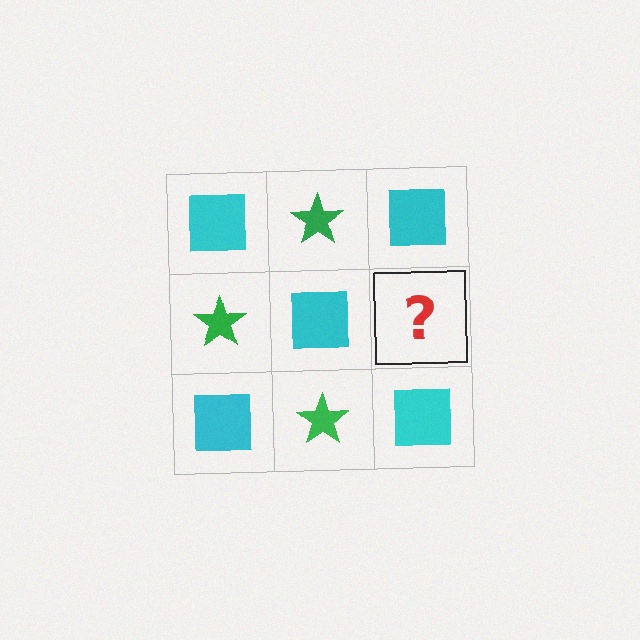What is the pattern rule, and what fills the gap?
The rule is that it alternates cyan square and green star in a checkerboard pattern. The gap should be filled with a green star.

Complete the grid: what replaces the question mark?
The question mark should be replaced with a green star.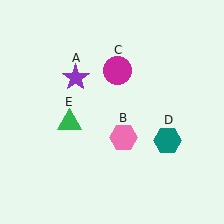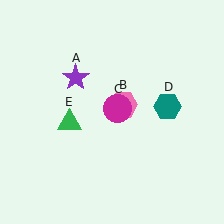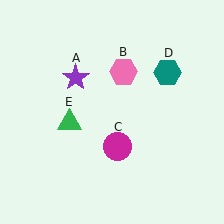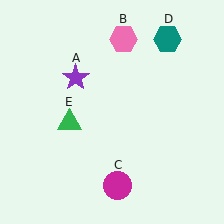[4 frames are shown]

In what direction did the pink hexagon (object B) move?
The pink hexagon (object B) moved up.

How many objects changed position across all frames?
3 objects changed position: pink hexagon (object B), magenta circle (object C), teal hexagon (object D).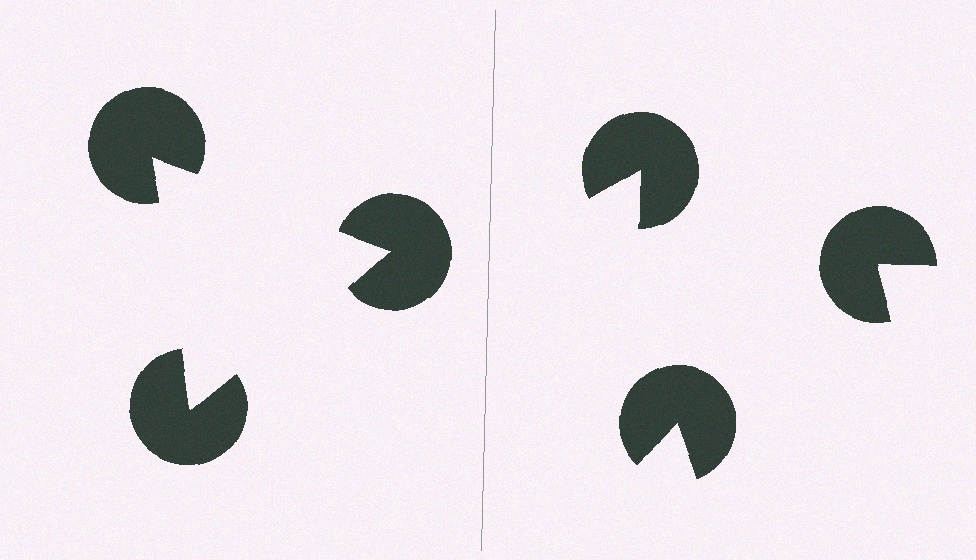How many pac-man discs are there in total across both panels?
6 — 3 on each side.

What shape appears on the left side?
An illusory triangle.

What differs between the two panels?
The pac-man discs are positioned identically on both sides; only the wedge orientations differ. On the left they align to a triangle; on the right they are misaligned.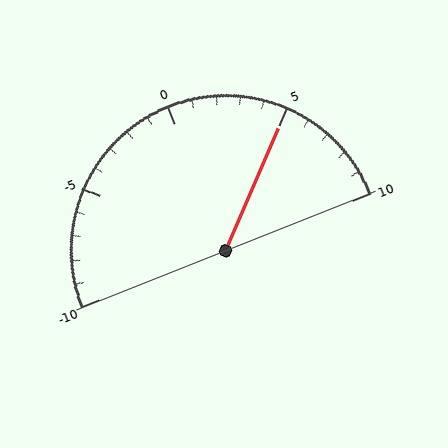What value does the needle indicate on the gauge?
The needle indicates approximately 5.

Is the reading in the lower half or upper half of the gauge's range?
The reading is in the upper half of the range (-10 to 10).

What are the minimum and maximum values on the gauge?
The gauge ranges from -10 to 10.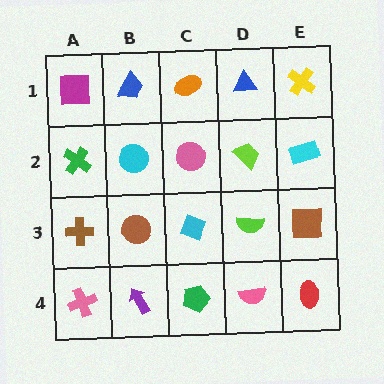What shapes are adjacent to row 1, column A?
A green cross (row 2, column A), a blue trapezoid (row 1, column B).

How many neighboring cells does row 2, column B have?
4.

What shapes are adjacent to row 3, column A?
A green cross (row 2, column A), a pink cross (row 4, column A), a brown circle (row 3, column B).